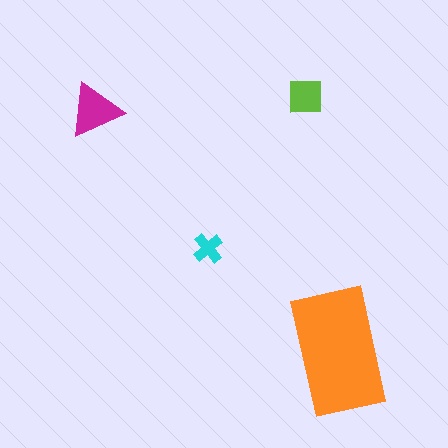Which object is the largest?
The orange rectangle.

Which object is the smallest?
The cyan cross.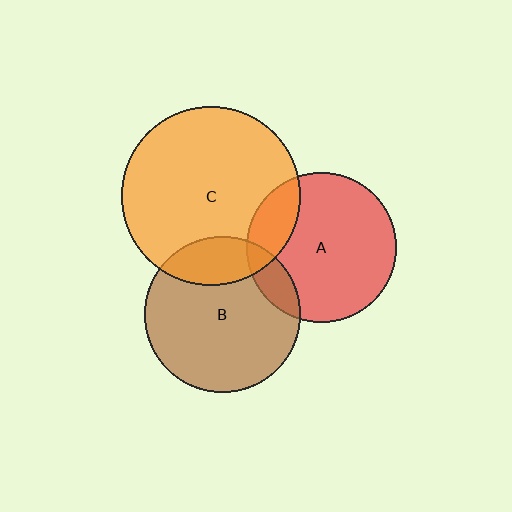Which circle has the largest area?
Circle C (orange).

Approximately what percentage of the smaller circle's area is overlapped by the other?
Approximately 20%.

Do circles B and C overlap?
Yes.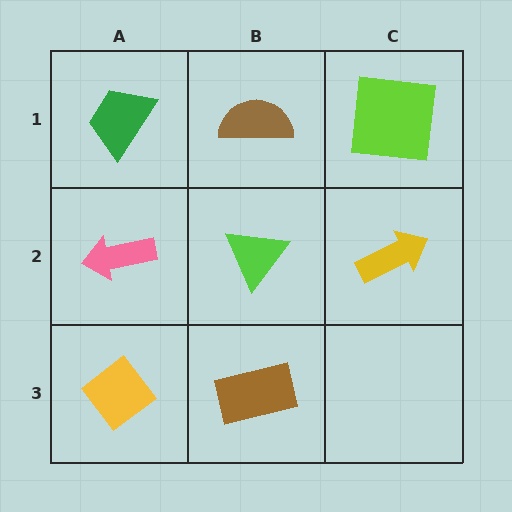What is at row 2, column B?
A lime triangle.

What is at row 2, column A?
A pink arrow.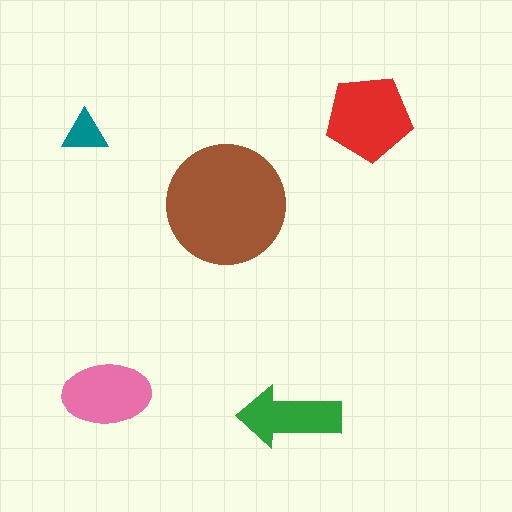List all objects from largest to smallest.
The brown circle, the red pentagon, the pink ellipse, the green arrow, the teal triangle.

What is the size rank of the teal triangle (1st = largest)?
5th.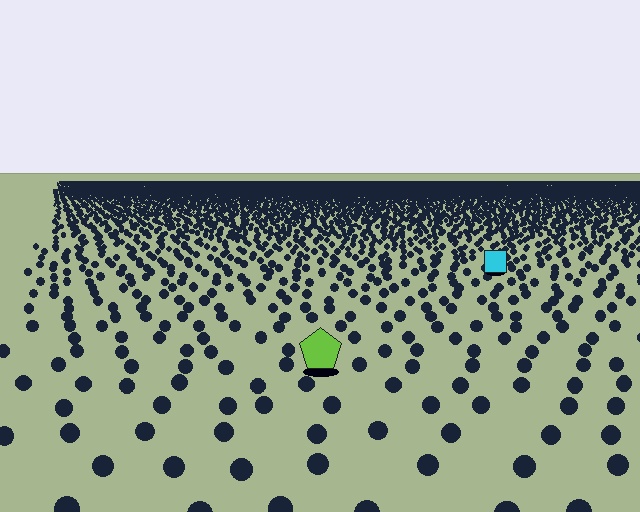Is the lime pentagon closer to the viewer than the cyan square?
Yes. The lime pentagon is closer — you can tell from the texture gradient: the ground texture is coarser near it.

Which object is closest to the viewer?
The lime pentagon is closest. The texture marks near it are larger and more spread out.